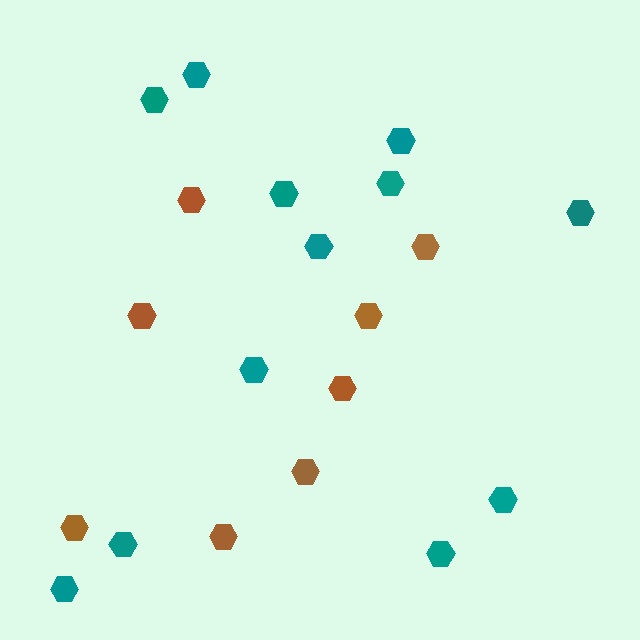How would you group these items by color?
There are 2 groups: one group of brown hexagons (8) and one group of teal hexagons (12).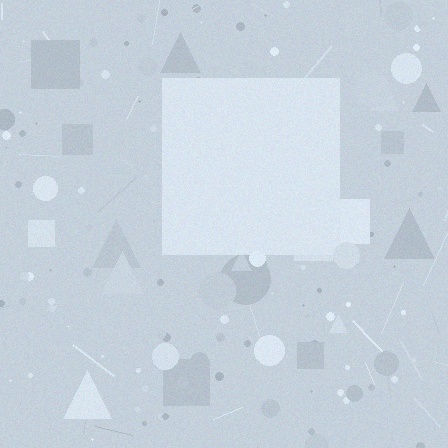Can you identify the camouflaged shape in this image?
The camouflaged shape is a square.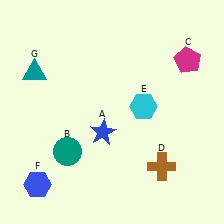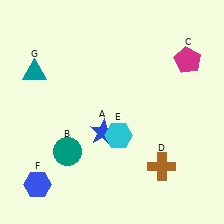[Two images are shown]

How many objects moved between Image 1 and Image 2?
1 object moved between the two images.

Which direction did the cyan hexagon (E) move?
The cyan hexagon (E) moved down.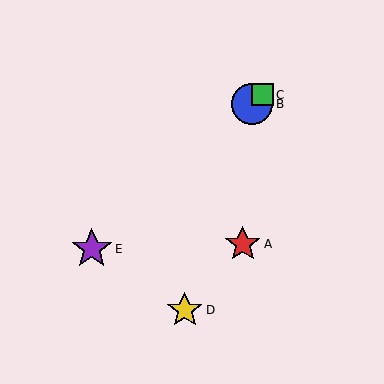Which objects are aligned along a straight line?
Objects B, C, E are aligned along a straight line.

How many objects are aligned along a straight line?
3 objects (B, C, E) are aligned along a straight line.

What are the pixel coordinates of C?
Object C is at (262, 95).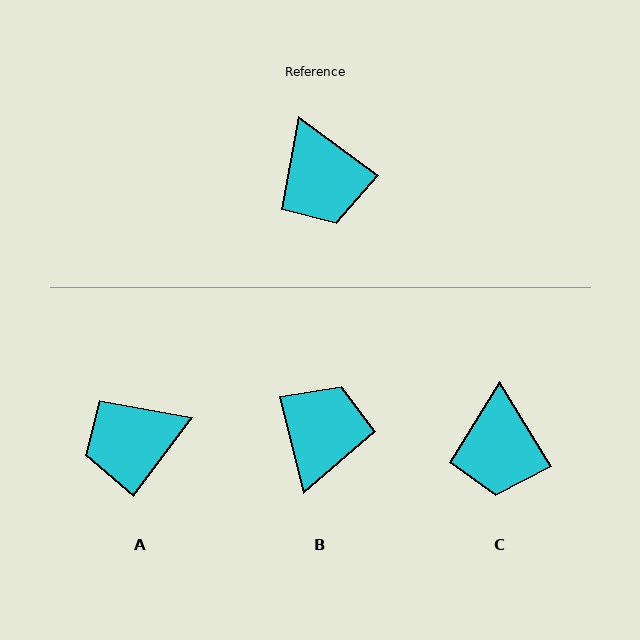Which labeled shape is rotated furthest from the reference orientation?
B, about 141 degrees away.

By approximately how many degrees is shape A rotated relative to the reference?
Approximately 90 degrees clockwise.